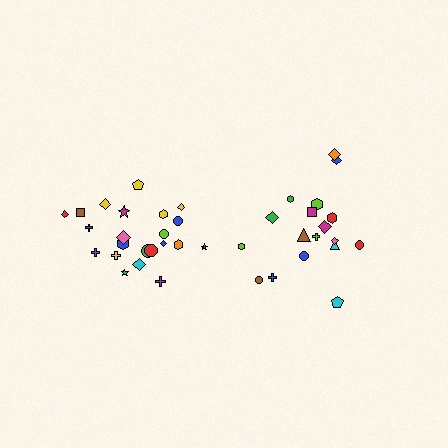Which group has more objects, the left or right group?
The left group.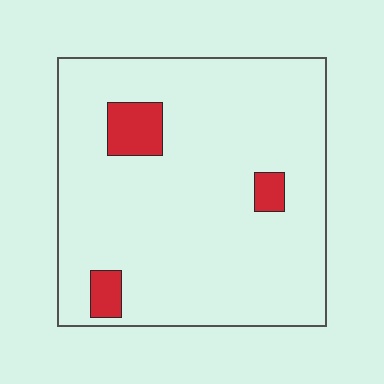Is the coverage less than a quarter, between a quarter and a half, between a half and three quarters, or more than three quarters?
Less than a quarter.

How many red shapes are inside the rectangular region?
3.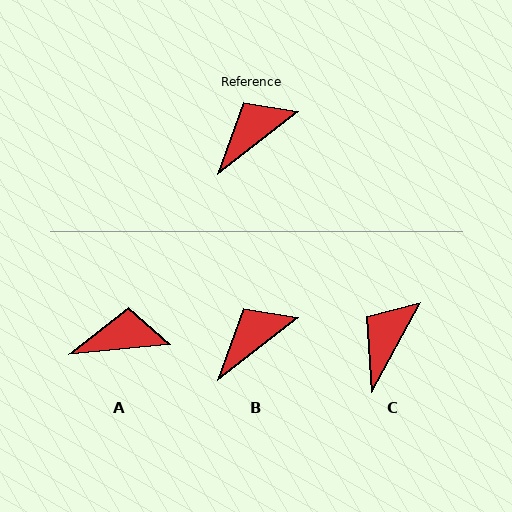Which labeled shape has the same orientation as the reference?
B.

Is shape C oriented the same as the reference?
No, it is off by about 23 degrees.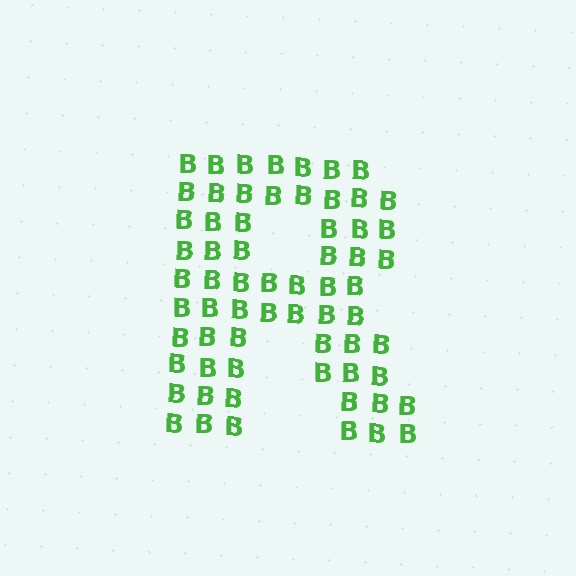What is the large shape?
The large shape is the letter R.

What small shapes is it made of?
It is made of small letter B's.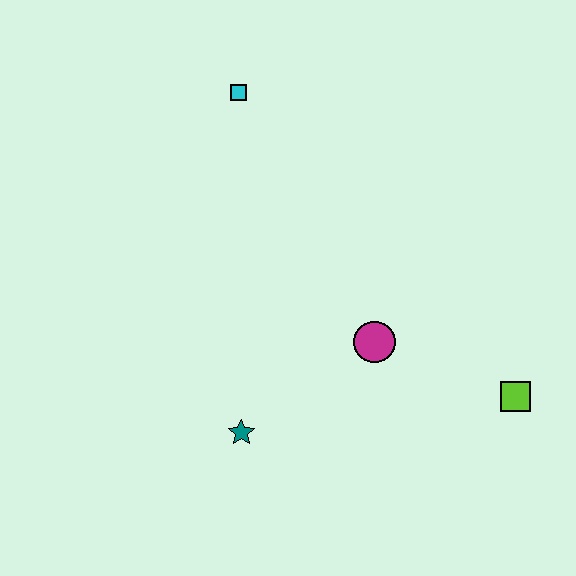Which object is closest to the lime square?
The magenta circle is closest to the lime square.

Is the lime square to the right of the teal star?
Yes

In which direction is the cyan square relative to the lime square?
The cyan square is above the lime square.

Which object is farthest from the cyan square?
The lime square is farthest from the cyan square.